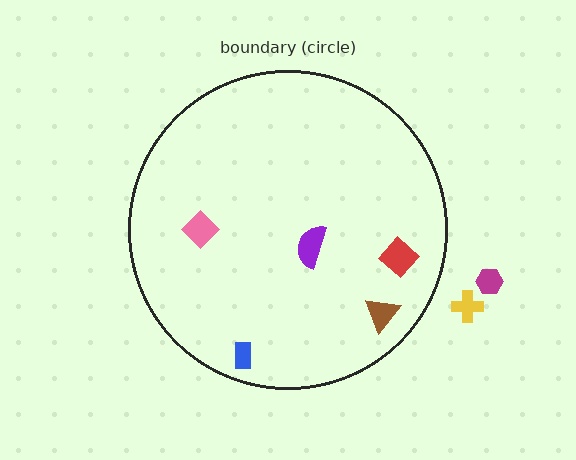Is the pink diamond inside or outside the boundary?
Inside.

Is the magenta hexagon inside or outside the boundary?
Outside.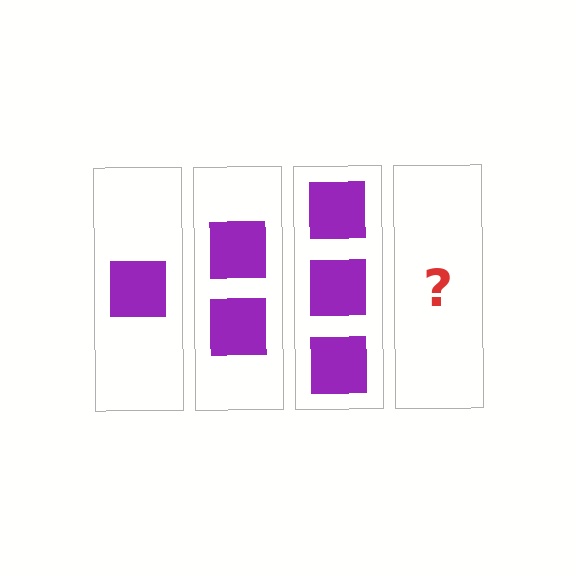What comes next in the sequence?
The next element should be 4 squares.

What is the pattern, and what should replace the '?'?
The pattern is that each step adds one more square. The '?' should be 4 squares.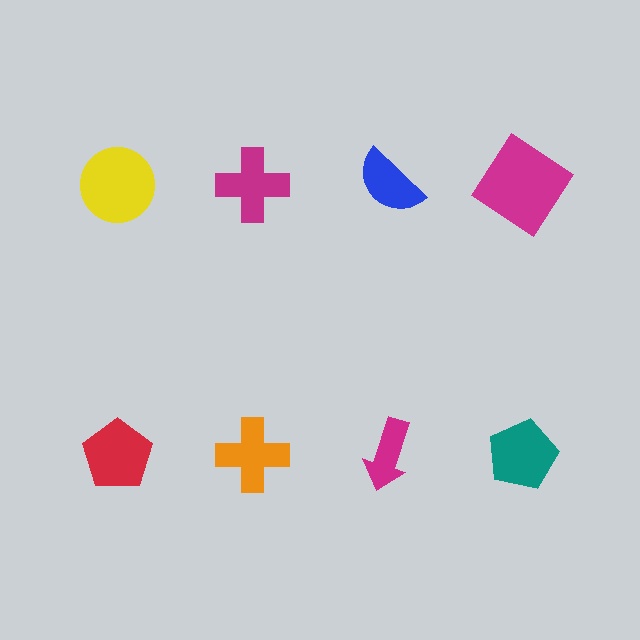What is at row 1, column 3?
A blue semicircle.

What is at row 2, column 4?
A teal pentagon.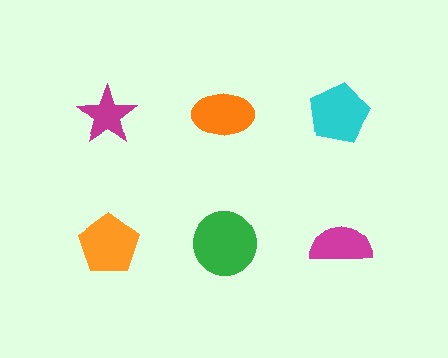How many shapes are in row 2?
3 shapes.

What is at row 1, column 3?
A cyan pentagon.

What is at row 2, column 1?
An orange pentagon.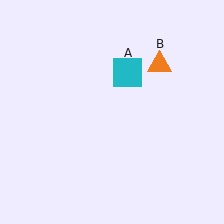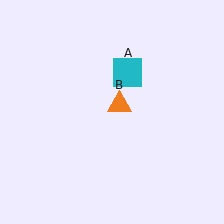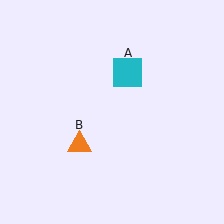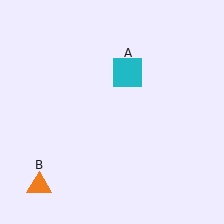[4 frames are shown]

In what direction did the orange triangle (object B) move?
The orange triangle (object B) moved down and to the left.